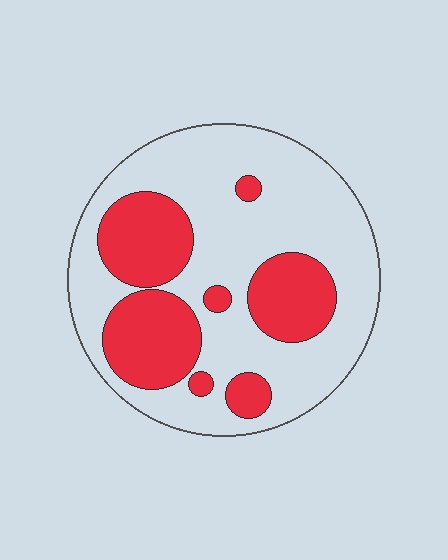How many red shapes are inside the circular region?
7.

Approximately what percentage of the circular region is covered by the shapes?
Approximately 35%.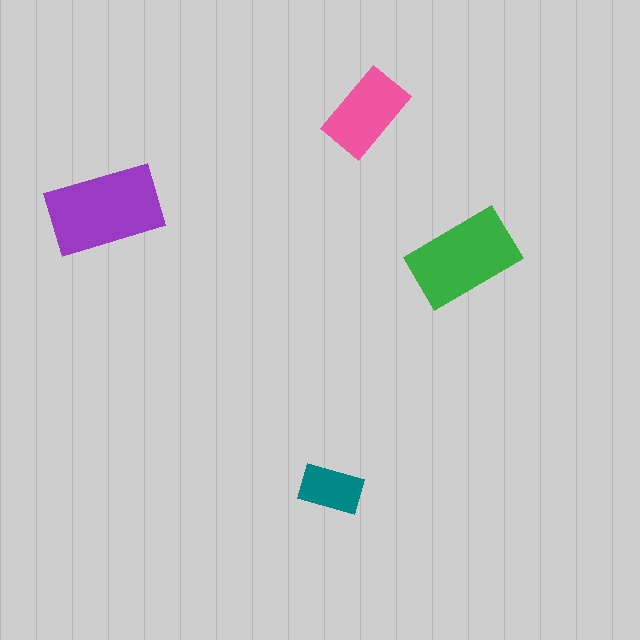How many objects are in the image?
There are 4 objects in the image.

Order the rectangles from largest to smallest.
the purple one, the green one, the pink one, the teal one.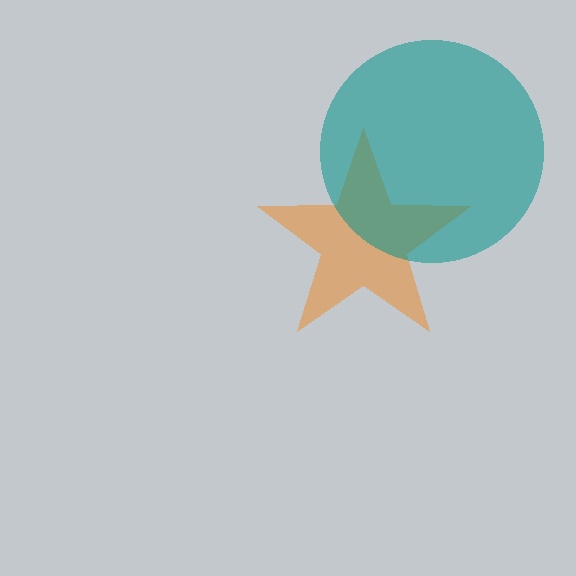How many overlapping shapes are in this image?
There are 2 overlapping shapes in the image.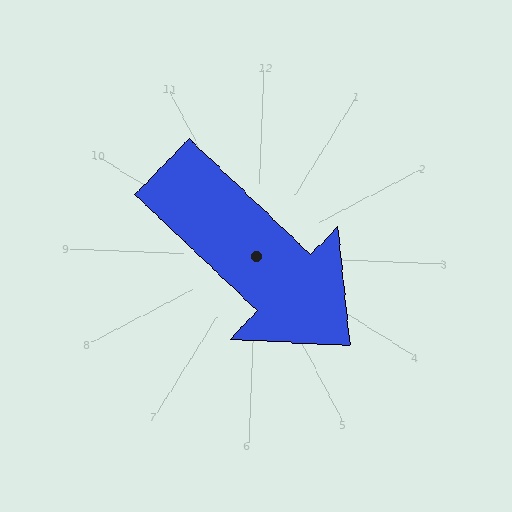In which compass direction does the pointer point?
Southeast.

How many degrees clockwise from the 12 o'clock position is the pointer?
Approximately 131 degrees.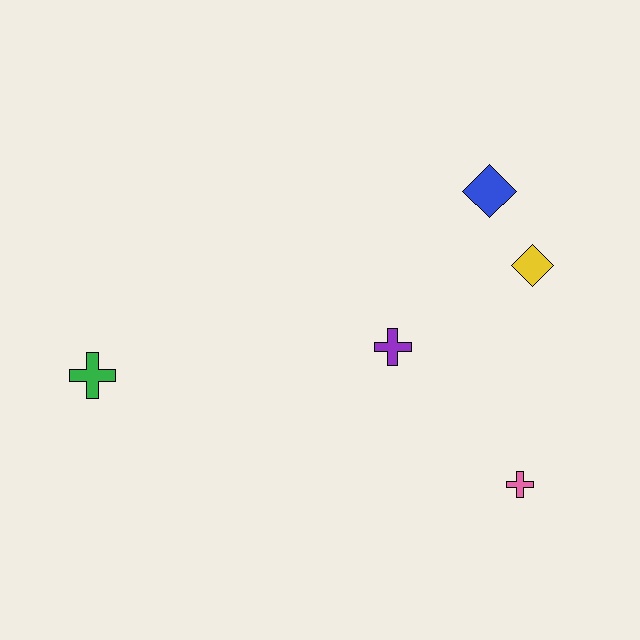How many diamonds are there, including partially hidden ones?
There are 2 diamonds.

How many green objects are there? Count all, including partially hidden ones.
There is 1 green object.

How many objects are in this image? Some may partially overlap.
There are 5 objects.